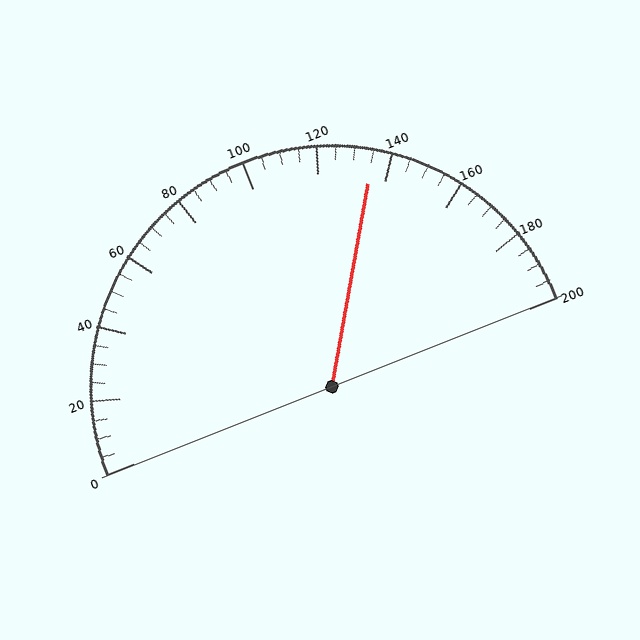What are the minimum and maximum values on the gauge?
The gauge ranges from 0 to 200.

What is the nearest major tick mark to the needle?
The nearest major tick mark is 140.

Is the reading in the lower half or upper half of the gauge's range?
The reading is in the upper half of the range (0 to 200).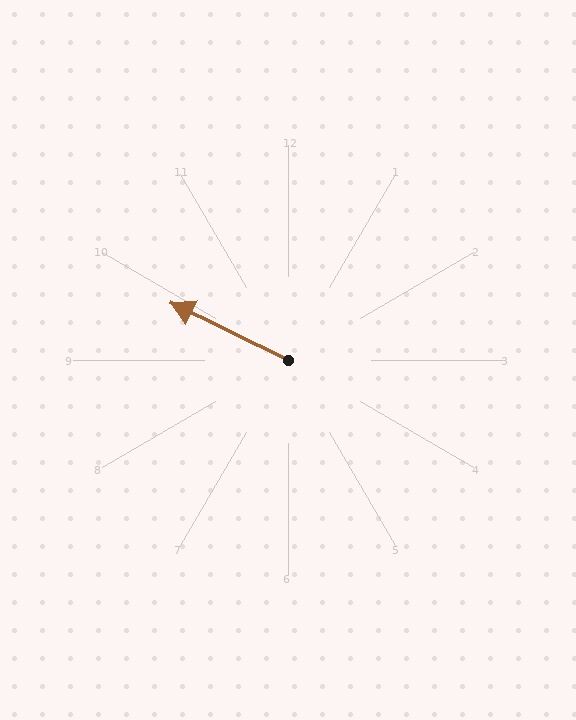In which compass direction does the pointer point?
Northwest.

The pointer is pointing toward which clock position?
Roughly 10 o'clock.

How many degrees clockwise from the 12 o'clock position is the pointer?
Approximately 296 degrees.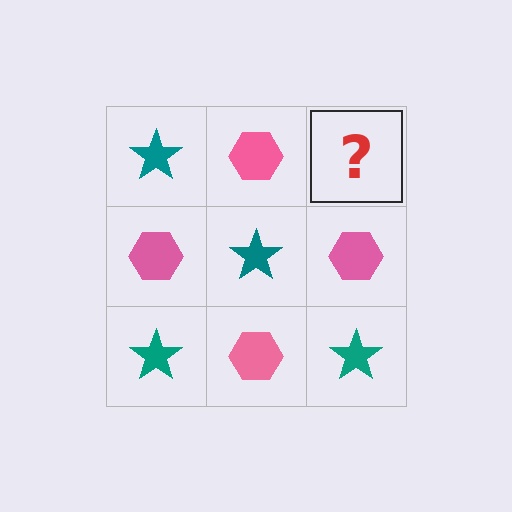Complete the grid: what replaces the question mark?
The question mark should be replaced with a teal star.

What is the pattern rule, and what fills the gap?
The rule is that it alternates teal star and pink hexagon in a checkerboard pattern. The gap should be filled with a teal star.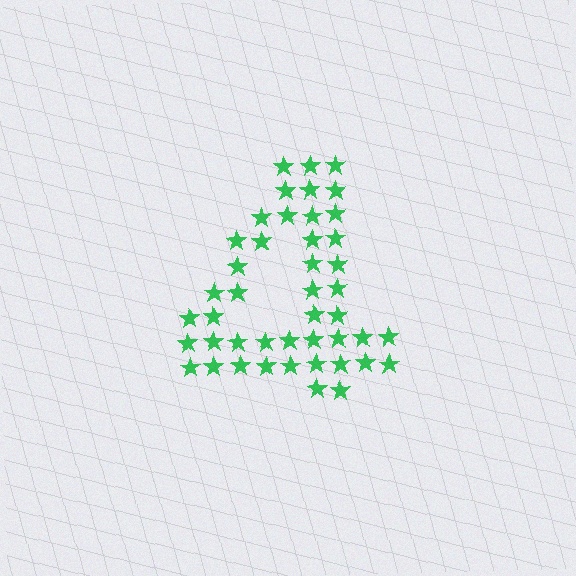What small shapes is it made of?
It is made of small stars.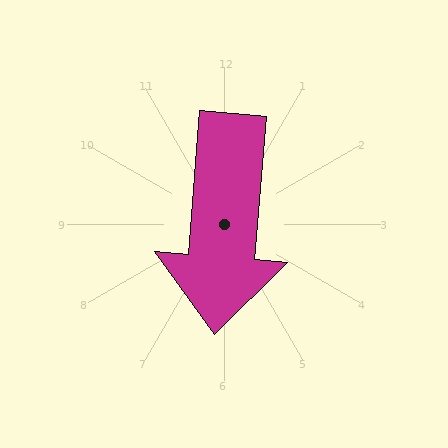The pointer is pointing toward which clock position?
Roughly 6 o'clock.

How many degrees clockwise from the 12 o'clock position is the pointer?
Approximately 185 degrees.